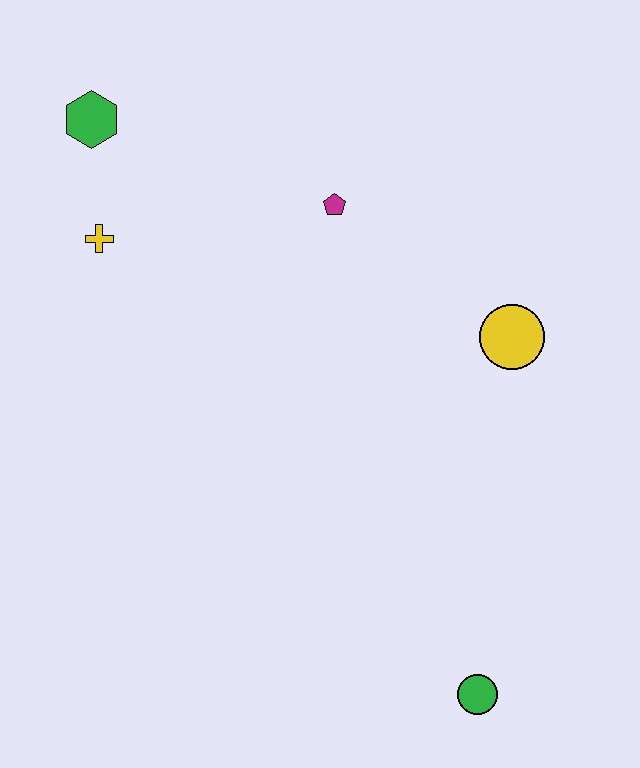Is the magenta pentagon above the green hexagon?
No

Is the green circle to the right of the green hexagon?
Yes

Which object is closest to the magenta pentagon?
The yellow circle is closest to the magenta pentagon.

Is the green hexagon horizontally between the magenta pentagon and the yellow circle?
No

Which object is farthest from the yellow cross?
The green circle is farthest from the yellow cross.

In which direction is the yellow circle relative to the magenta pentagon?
The yellow circle is to the right of the magenta pentagon.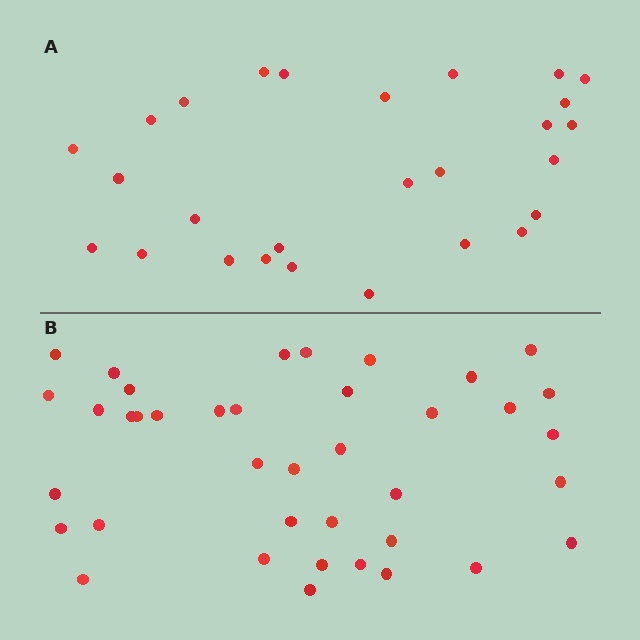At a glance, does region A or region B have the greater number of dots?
Region B (the bottom region) has more dots.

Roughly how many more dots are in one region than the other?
Region B has roughly 12 or so more dots than region A.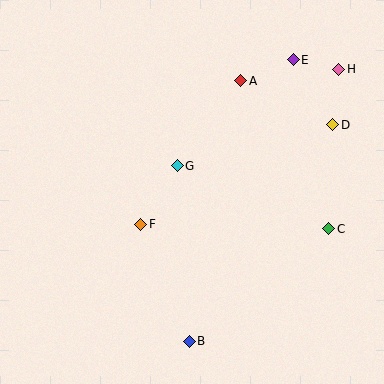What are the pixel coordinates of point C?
Point C is at (329, 229).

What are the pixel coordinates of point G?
Point G is at (177, 166).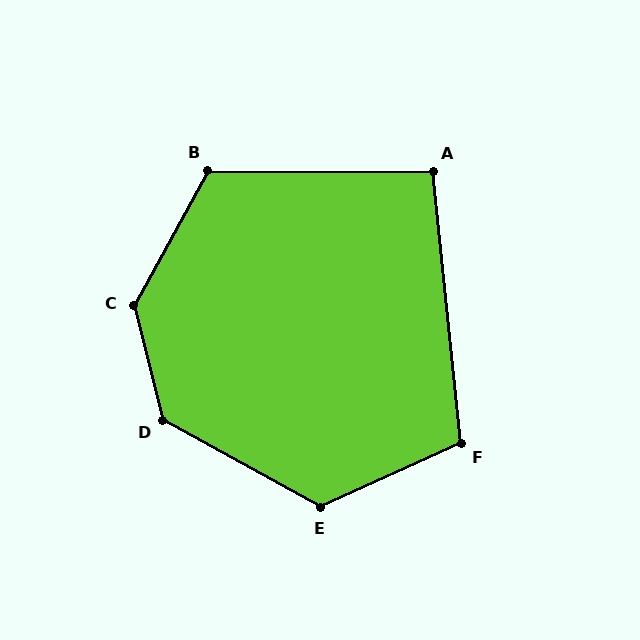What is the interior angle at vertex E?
Approximately 127 degrees (obtuse).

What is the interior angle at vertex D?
Approximately 133 degrees (obtuse).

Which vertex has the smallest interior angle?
A, at approximately 96 degrees.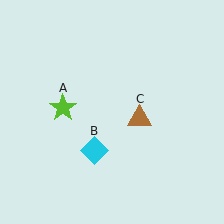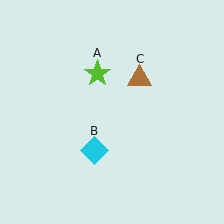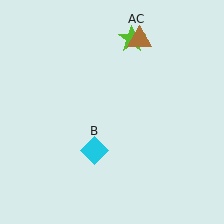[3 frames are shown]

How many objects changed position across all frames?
2 objects changed position: lime star (object A), brown triangle (object C).